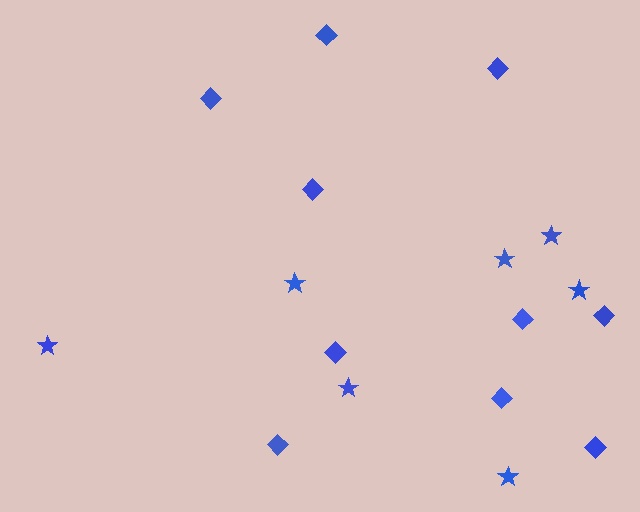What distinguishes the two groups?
There are 2 groups: one group of diamonds (10) and one group of stars (7).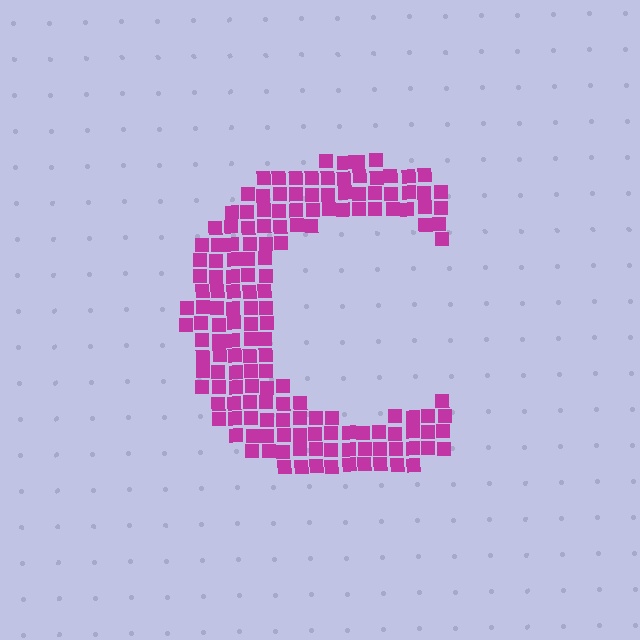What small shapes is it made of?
It is made of small squares.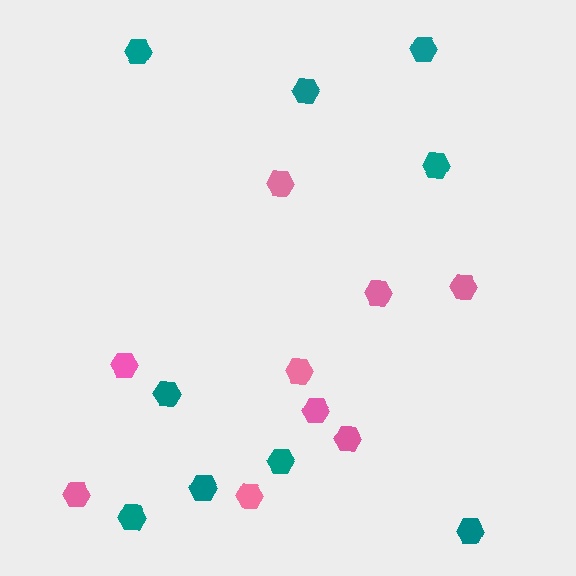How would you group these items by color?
There are 2 groups: one group of pink hexagons (9) and one group of teal hexagons (9).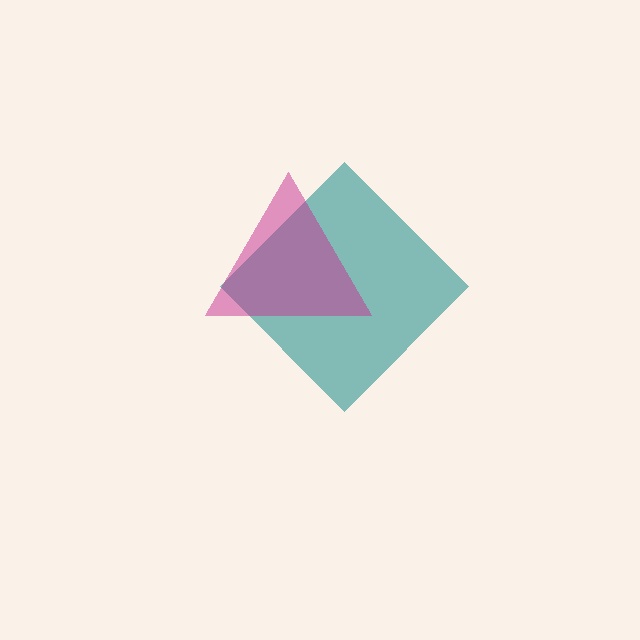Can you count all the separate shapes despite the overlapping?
Yes, there are 2 separate shapes.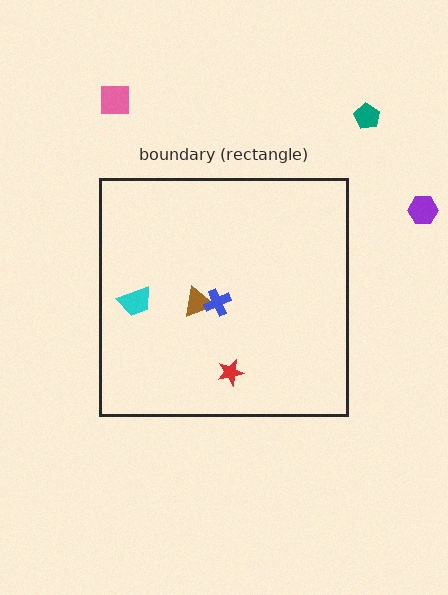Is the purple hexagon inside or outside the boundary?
Outside.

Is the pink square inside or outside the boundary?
Outside.